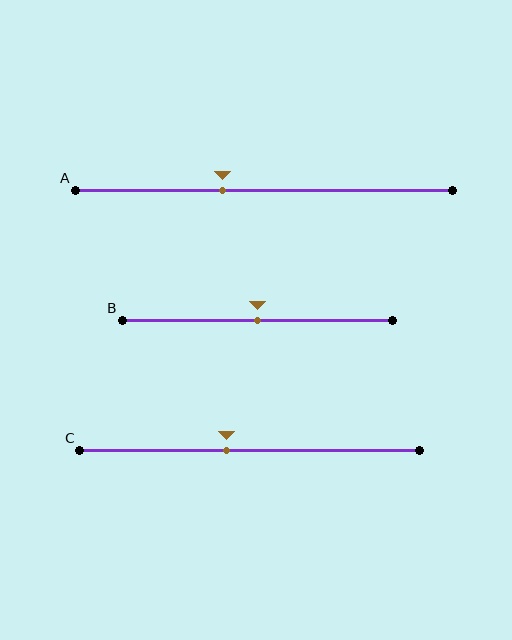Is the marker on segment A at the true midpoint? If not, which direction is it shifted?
No, the marker on segment A is shifted to the left by about 11% of the segment length.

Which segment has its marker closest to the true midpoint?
Segment B has its marker closest to the true midpoint.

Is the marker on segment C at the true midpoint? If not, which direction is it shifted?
No, the marker on segment C is shifted to the left by about 7% of the segment length.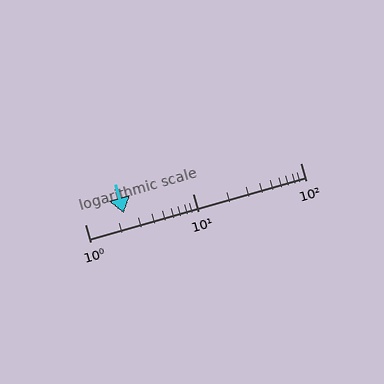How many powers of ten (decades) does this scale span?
The scale spans 2 decades, from 1 to 100.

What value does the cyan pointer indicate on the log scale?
The pointer indicates approximately 2.3.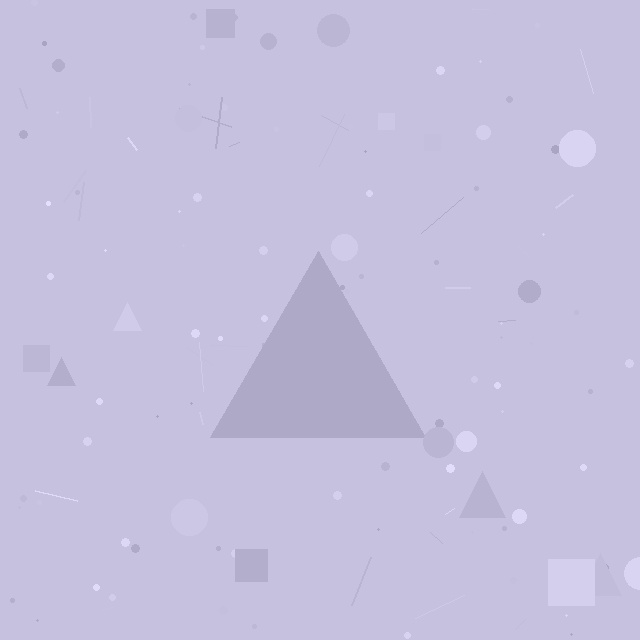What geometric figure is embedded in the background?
A triangle is embedded in the background.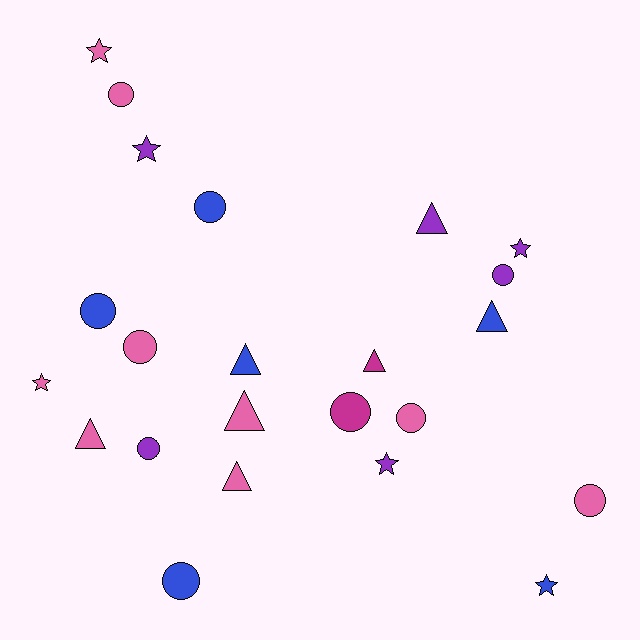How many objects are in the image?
There are 23 objects.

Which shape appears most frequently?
Circle, with 10 objects.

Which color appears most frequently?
Pink, with 9 objects.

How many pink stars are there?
There are 2 pink stars.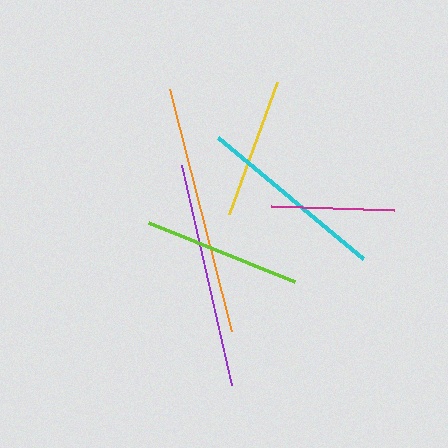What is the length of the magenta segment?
The magenta segment is approximately 123 pixels long.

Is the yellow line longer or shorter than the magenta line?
The yellow line is longer than the magenta line.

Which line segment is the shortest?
The magenta line is the shortest at approximately 123 pixels.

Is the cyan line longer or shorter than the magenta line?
The cyan line is longer than the magenta line.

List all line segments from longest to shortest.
From longest to shortest: orange, purple, cyan, lime, yellow, magenta.